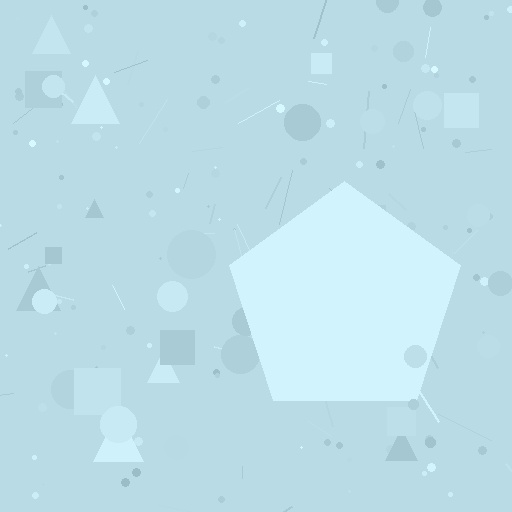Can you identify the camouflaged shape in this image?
The camouflaged shape is a pentagon.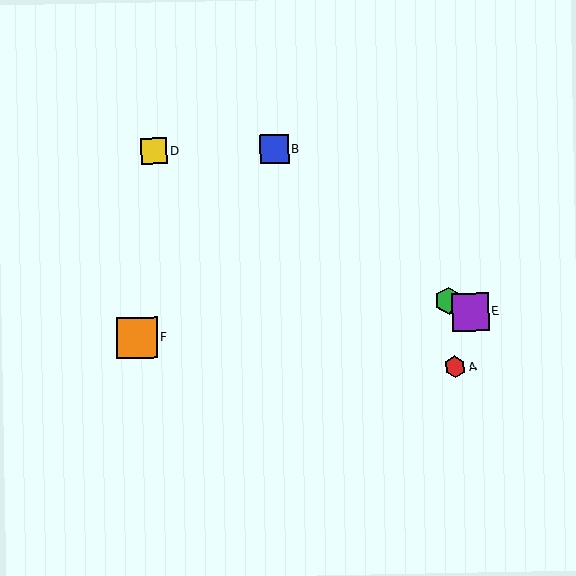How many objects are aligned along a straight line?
3 objects (C, D, E) are aligned along a straight line.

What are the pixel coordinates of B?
Object B is at (274, 149).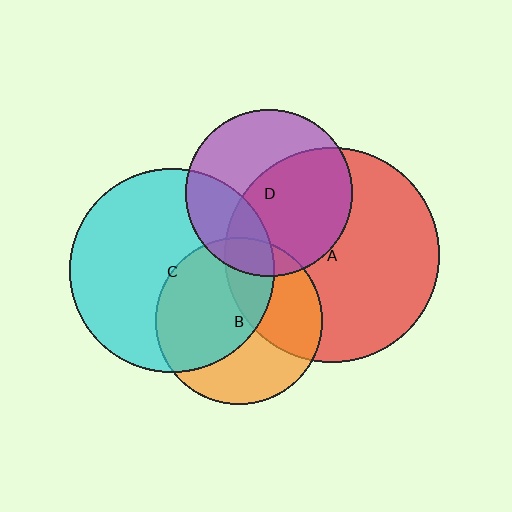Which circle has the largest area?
Circle A (red).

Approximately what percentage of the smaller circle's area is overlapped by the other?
Approximately 15%.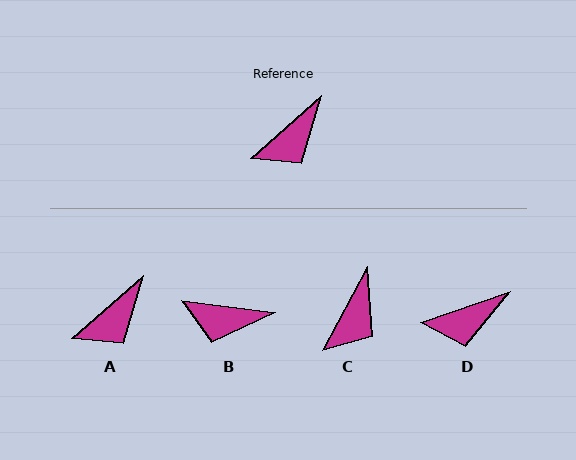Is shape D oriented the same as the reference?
No, it is off by about 23 degrees.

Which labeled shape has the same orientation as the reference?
A.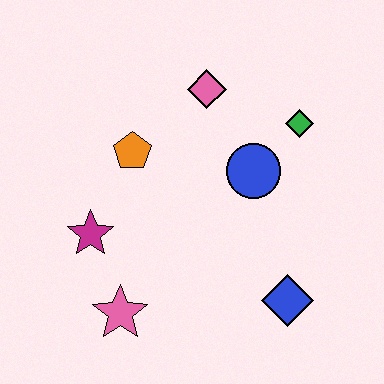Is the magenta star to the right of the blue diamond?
No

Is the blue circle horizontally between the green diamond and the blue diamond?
No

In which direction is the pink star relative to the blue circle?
The pink star is below the blue circle.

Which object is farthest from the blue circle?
The pink star is farthest from the blue circle.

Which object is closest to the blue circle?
The green diamond is closest to the blue circle.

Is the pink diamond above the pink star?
Yes